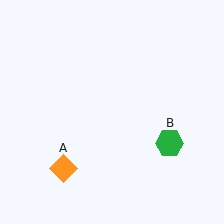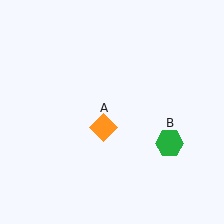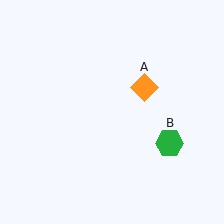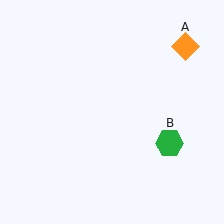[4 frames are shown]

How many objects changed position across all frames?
1 object changed position: orange diamond (object A).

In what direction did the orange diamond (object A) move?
The orange diamond (object A) moved up and to the right.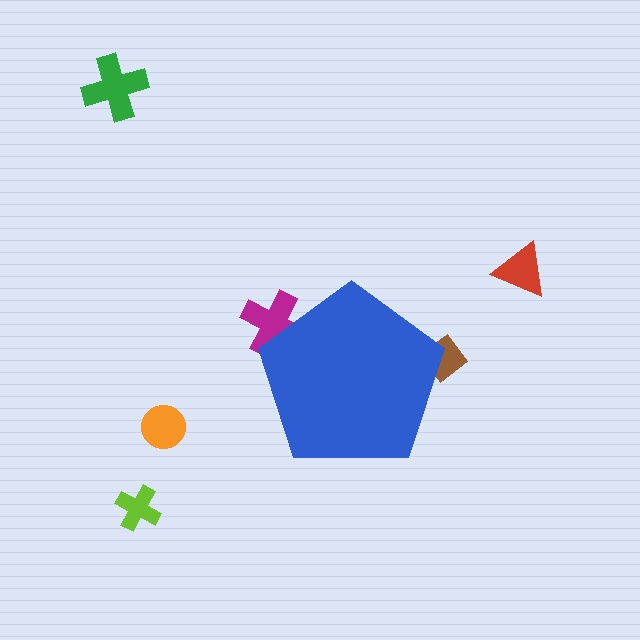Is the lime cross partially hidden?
No, the lime cross is fully visible.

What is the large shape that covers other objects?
A blue pentagon.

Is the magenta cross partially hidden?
Yes, the magenta cross is partially hidden behind the blue pentagon.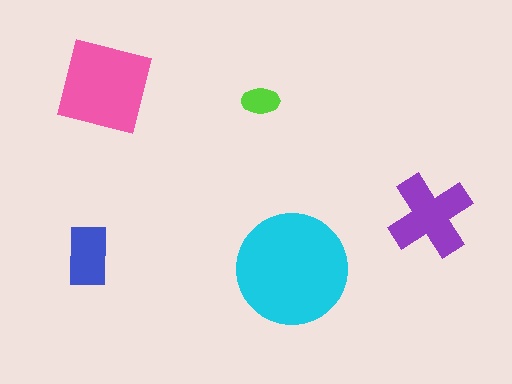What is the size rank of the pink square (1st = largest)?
2nd.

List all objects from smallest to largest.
The lime ellipse, the blue rectangle, the purple cross, the pink square, the cyan circle.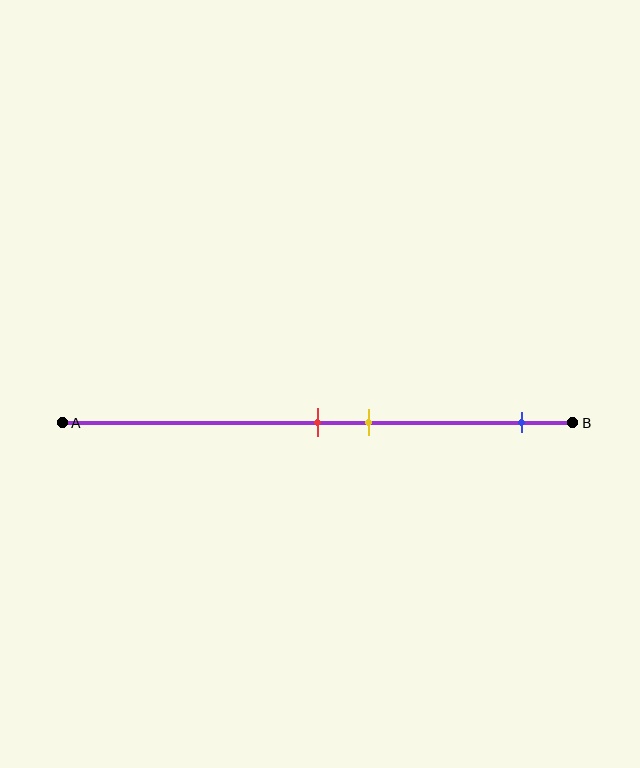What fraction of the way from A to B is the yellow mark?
The yellow mark is approximately 60% (0.6) of the way from A to B.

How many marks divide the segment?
There are 3 marks dividing the segment.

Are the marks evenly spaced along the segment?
No, the marks are not evenly spaced.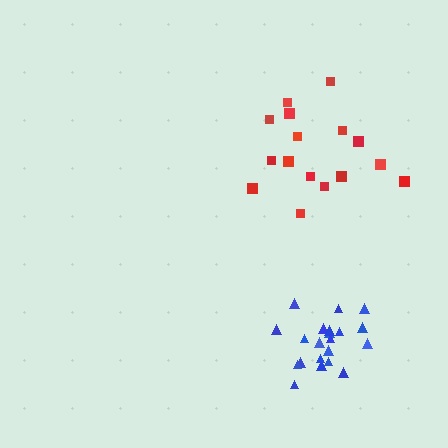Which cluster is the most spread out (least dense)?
Red.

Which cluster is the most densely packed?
Blue.